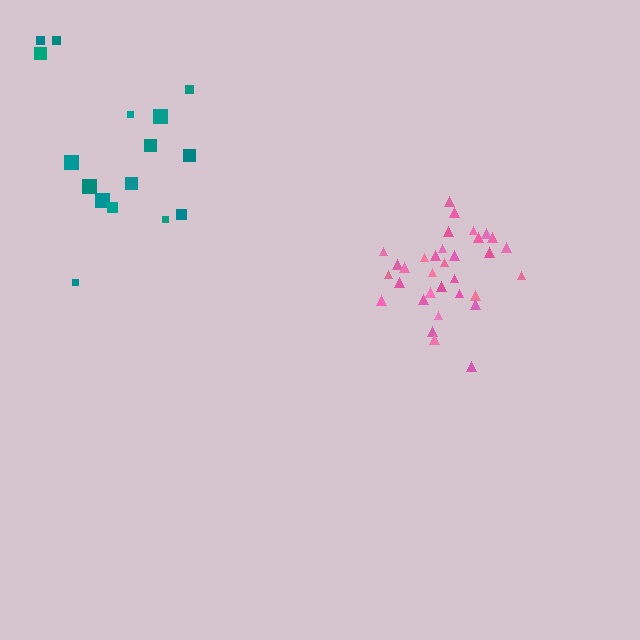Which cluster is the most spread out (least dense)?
Teal.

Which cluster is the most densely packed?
Pink.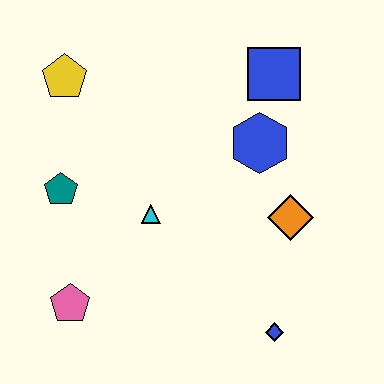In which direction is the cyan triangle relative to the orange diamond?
The cyan triangle is to the left of the orange diamond.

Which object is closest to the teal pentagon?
The cyan triangle is closest to the teal pentagon.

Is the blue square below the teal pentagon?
No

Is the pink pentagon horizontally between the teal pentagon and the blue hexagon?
Yes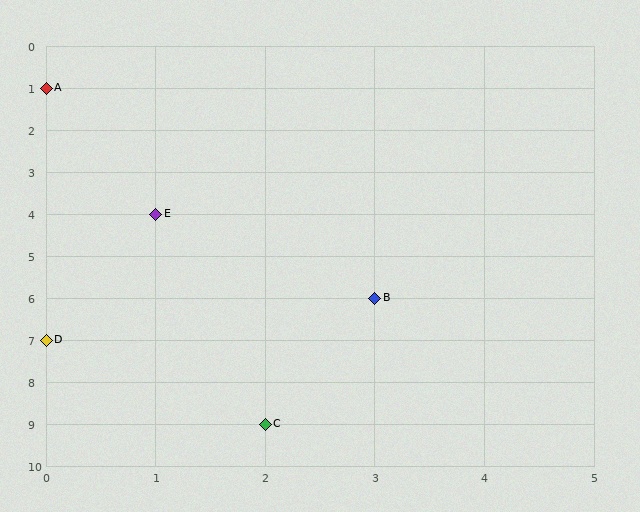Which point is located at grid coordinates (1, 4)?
Point E is at (1, 4).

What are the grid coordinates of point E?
Point E is at grid coordinates (1, 4).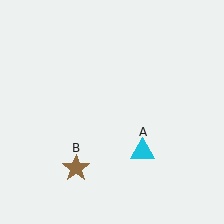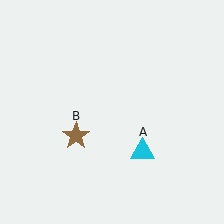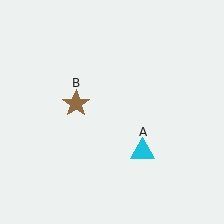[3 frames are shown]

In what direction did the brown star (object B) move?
The brown star (object B) moved up.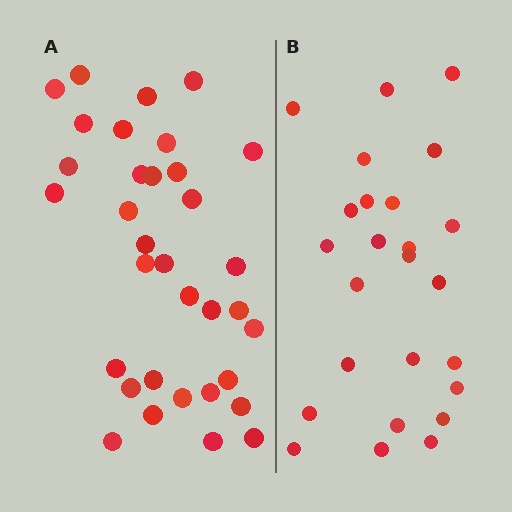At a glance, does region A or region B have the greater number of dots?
Region A (the left region) has more dots.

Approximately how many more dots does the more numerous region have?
Region A has roughly 8 or so more dots than region B.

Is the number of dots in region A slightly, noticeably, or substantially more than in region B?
Region A has noticeably more, but not dramatically so. The ratio is roughly 1.4 to 1.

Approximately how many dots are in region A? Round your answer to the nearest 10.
About 30 dots. (The exact count is 34, which rounds to 30.)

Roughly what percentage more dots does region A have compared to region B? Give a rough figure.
About 35% more.